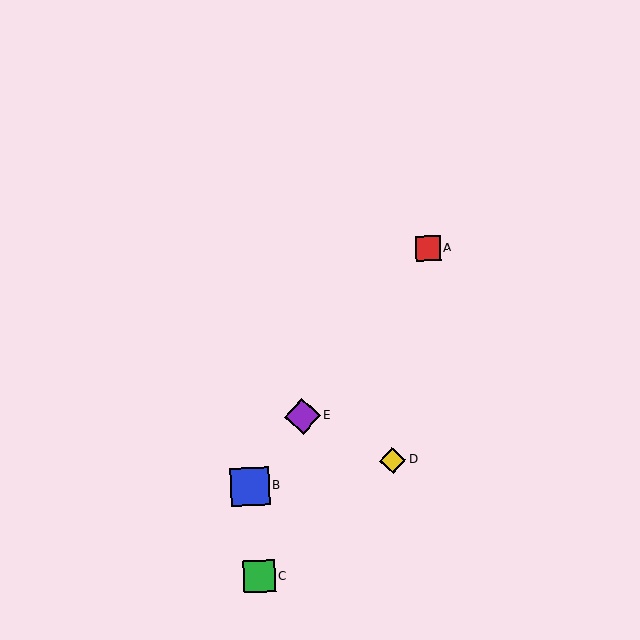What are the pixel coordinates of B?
Object B is at (250, 487).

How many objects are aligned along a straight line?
3 objects (A, B, E) are aligned along a straight line.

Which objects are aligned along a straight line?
Objects A, B, E are aligned along a straight line.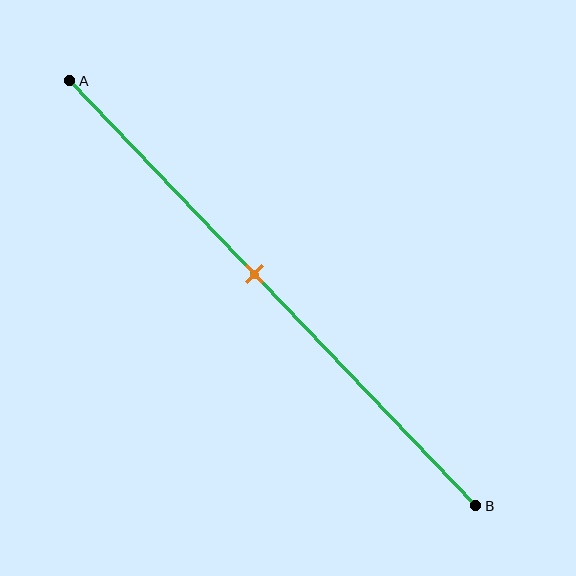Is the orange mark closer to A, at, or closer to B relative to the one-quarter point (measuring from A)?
The orange mark is closer to point B than the one-quarter point of segment AB.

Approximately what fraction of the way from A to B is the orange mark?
The orange mark is approximately 45% of the way from A to B.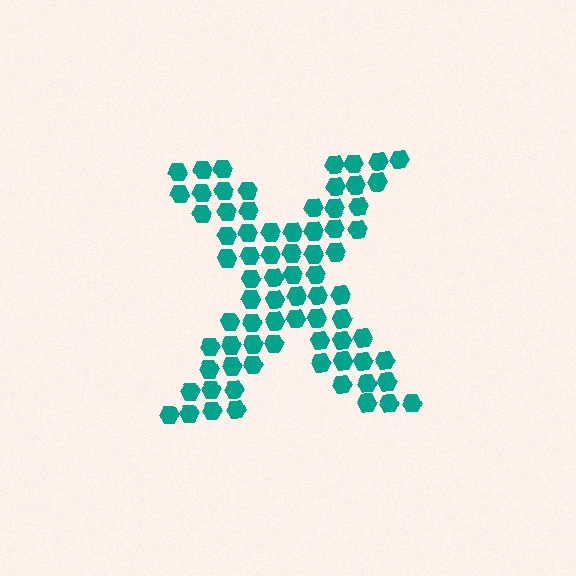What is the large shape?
The large shape is the letter X.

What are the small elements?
The small elements are hexagons.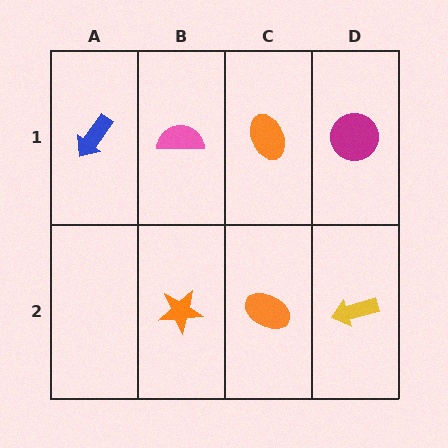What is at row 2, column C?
An orange ellipse.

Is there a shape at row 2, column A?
No, that cell is empty.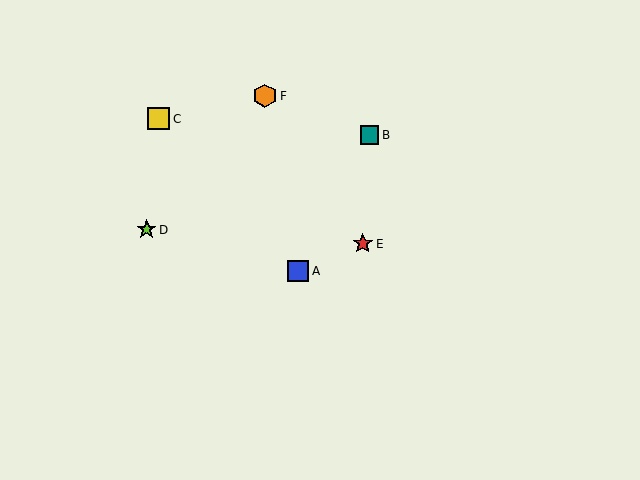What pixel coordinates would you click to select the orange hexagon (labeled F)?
Click at (265, 96) to select the orange hexagon F.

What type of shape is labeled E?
Shape E is a red star.